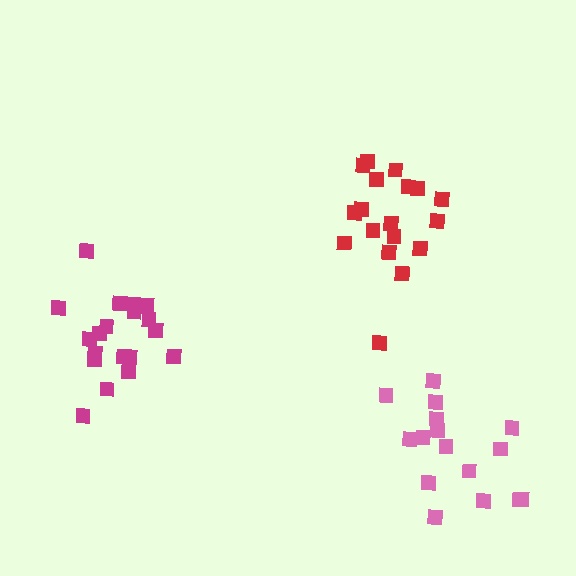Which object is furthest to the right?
The pink cluster is rightmost.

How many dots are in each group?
Group 1: 16 dots, Group 2: 18 dots, Group 3: 20 dots (54 total).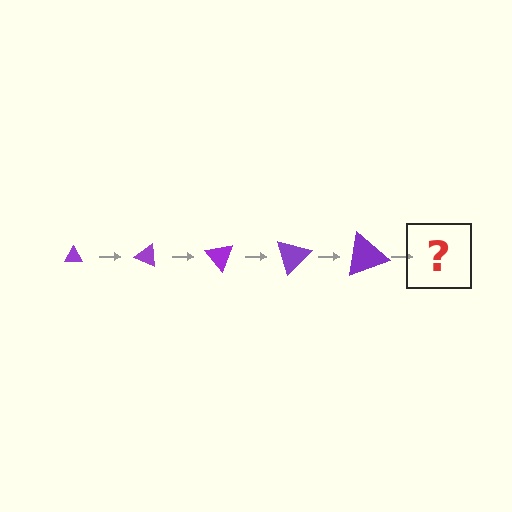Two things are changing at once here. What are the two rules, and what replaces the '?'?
The two rules are that the triangle grows larger each step and it rotates 25 degrees each step. The '?' should be a triangle, larger than the previous one and rotated 125 degrees from the start.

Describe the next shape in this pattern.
It should be a triangle, larger than the previous one and rotated 125 degrees from the start.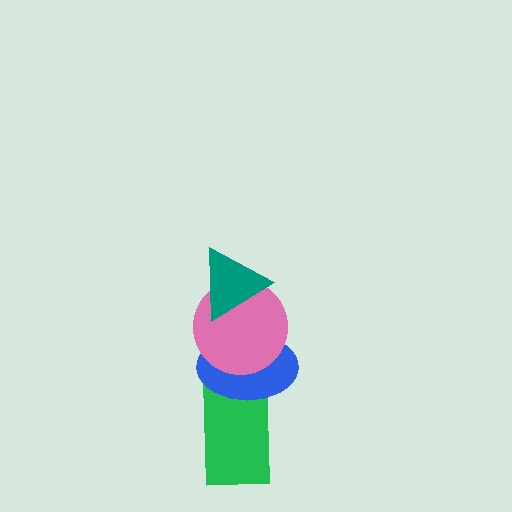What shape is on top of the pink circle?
The teal triangle is on top of the pink circle.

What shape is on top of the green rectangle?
The blue ellipse is on top of the green rectangle.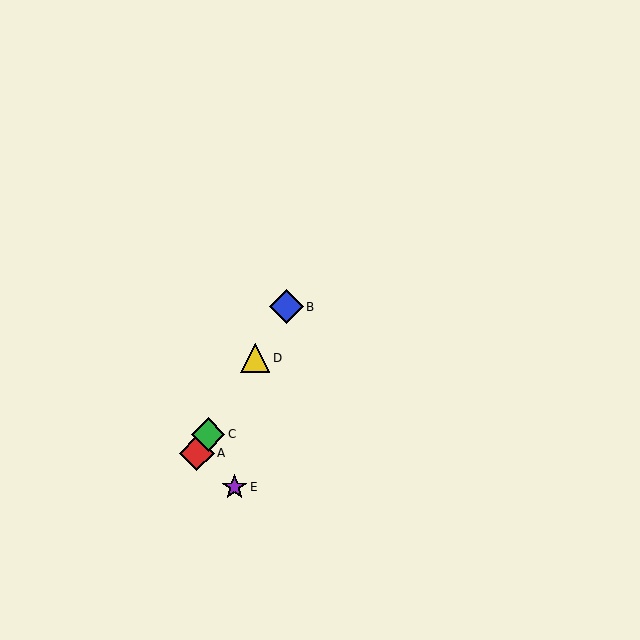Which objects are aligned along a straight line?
Objects A, B, C, D are aligned along a straight line.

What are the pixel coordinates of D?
Object D is at (255, 358).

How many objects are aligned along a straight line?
4 objects (A, B, C, D) are aligned along a straight line.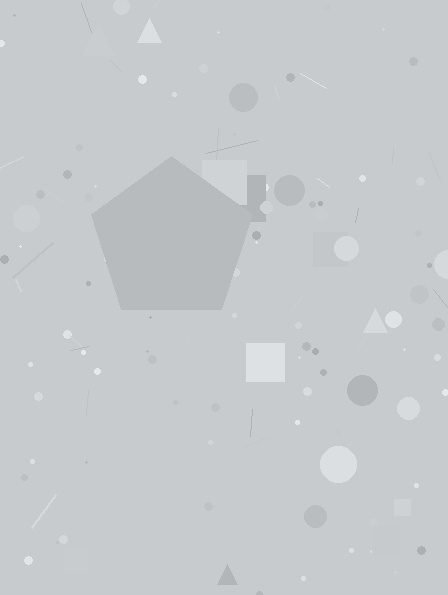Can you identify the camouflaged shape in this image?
The camouflaged shape is a pentagon.